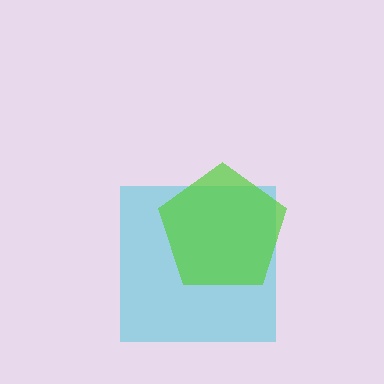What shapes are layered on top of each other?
The layered shapes are: a cyan square, a lime pentagon.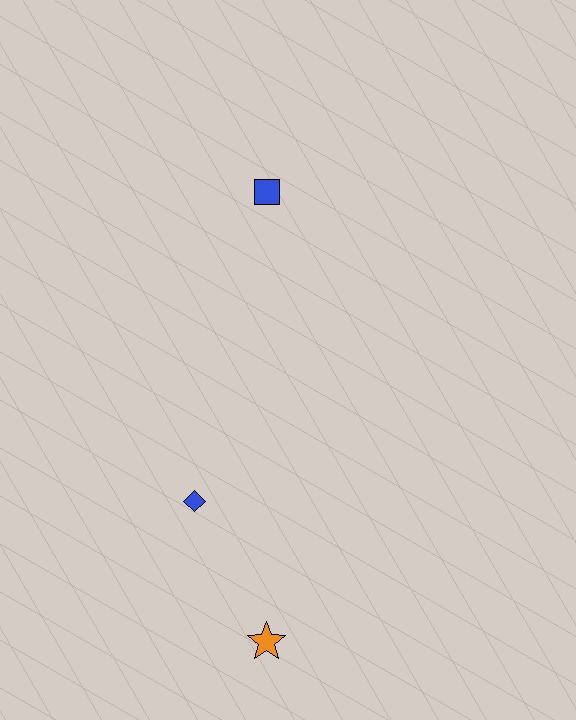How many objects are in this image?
There are 3 objects.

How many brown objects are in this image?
There are no brown objects.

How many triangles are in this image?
There are no triangles.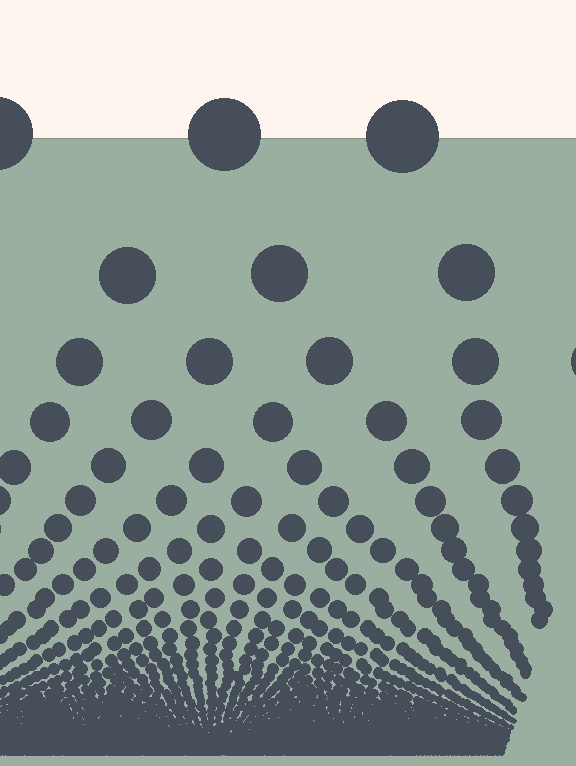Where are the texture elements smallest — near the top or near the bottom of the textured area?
Near the bottom.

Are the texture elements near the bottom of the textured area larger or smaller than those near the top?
Smaller. The gradient is inverted — elements near the bottom are smaller and denser.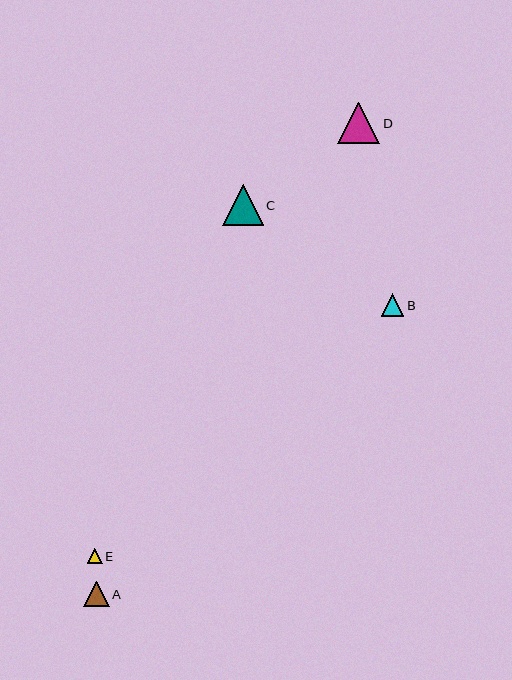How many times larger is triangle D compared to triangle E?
Triangle D is approximately 2.7 times the size of triangle E.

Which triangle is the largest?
Triangle D is the largest with a size of approximately 42 pixels.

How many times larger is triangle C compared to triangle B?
Triangle C is approximately 1.8 times the size of triangle B.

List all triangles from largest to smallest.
From largest to smallest: D, C, A, B, E.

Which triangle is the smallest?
Triangle E is the smallest with a size of approximately 15 pixels.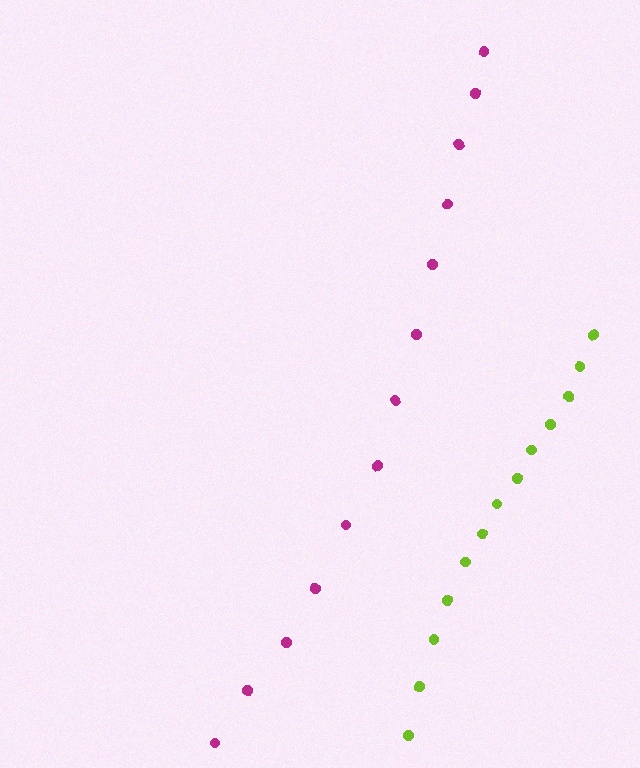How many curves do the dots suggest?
There are 2 distinct paths.